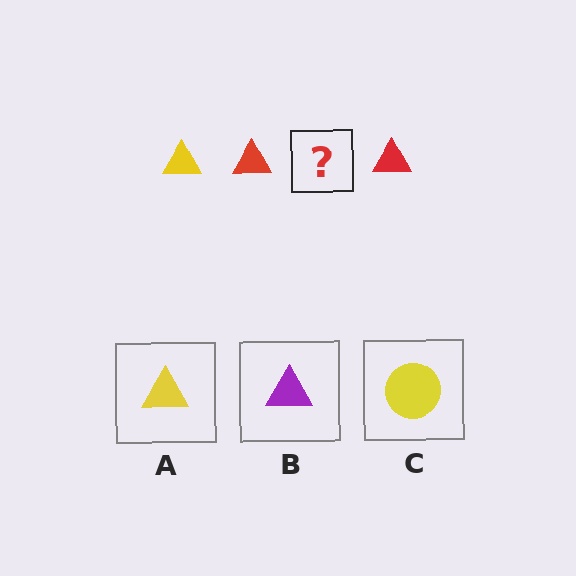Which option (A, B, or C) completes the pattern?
A.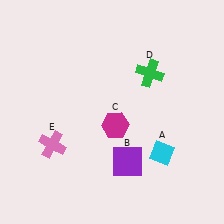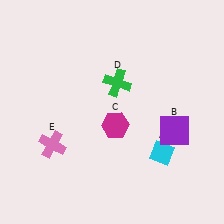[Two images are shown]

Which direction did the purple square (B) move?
The purple square (B) moved right.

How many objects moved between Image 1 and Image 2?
2 objects moved between the two images.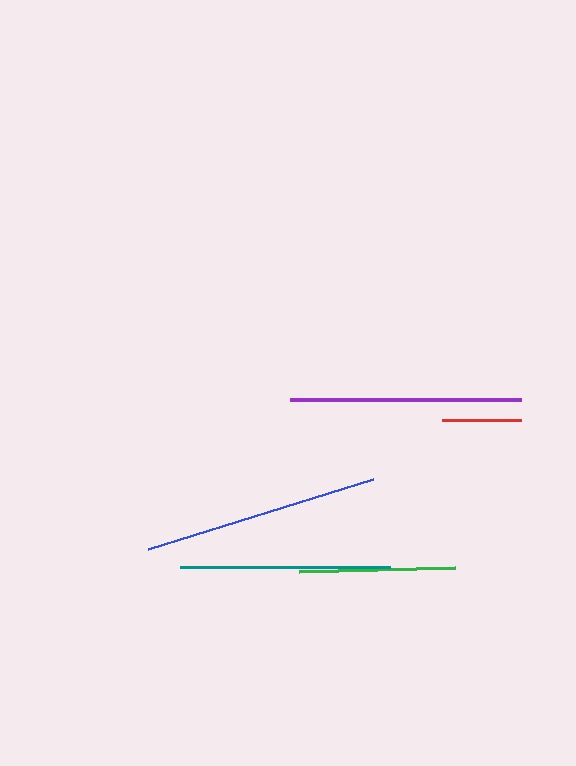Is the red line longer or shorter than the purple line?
The purple line is longer than the red line.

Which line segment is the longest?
The blue line is the longest at approximately 236 pixels.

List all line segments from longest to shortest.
From longest to shortest: blue, purple, teal, green, red.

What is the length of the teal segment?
The teal segment is approximately 211 pixels long.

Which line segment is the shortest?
The red line is the shortest at approximately 80 pixels.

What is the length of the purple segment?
The purple segment is approximately 231 pixels long.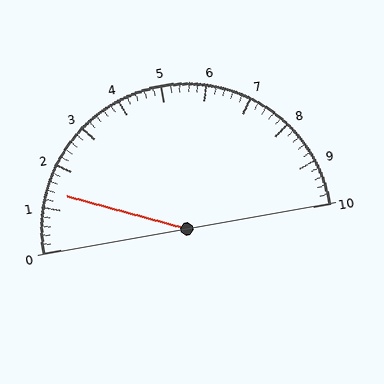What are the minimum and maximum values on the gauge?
The gauge ranges from 0 to 10.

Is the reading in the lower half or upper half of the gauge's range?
The reading is in the lower half of the range (0 to 10).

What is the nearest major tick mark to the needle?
The nearest major tick mark is 1.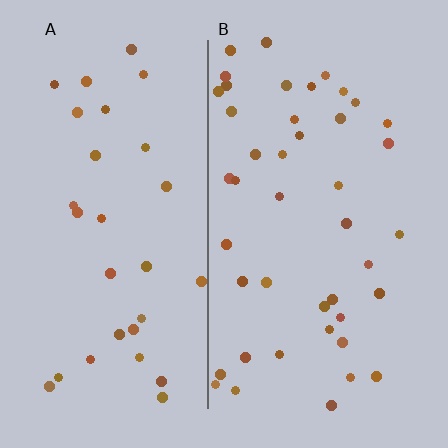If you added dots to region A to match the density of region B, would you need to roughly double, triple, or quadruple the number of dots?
Approximately double.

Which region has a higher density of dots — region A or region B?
B (the right).